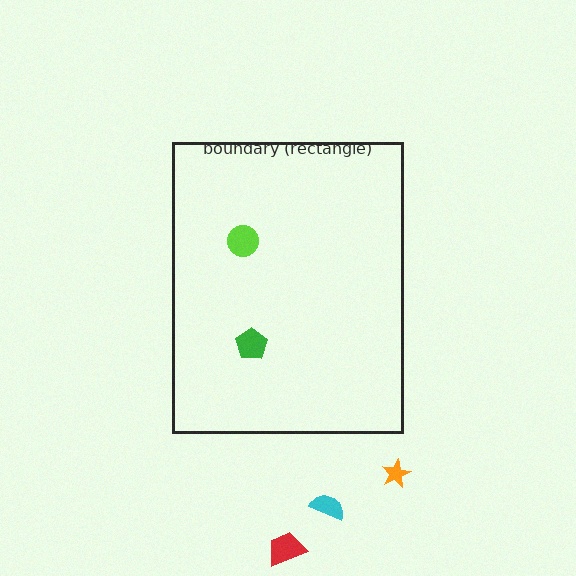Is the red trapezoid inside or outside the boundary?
Outside.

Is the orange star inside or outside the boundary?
Outside.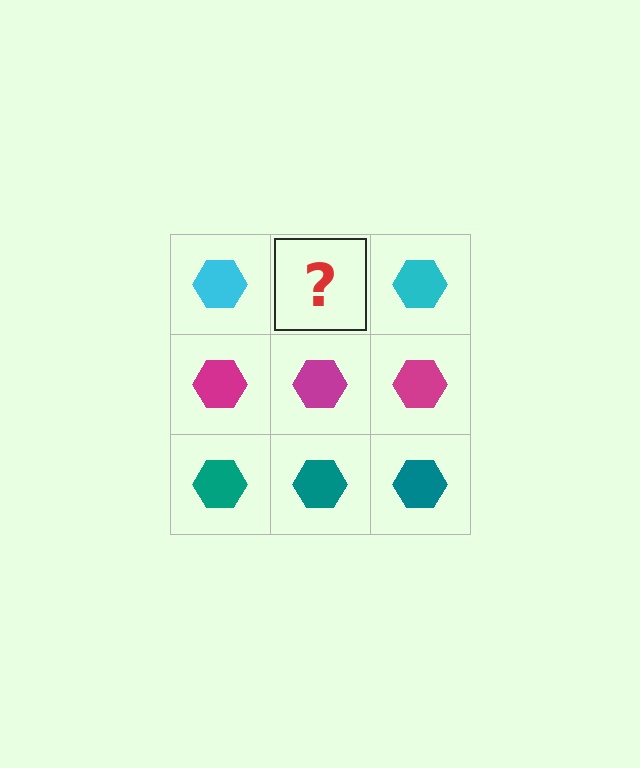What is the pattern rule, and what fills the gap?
The rule is that each row has a consistent color. The gap should be filled with a cyan hexagon.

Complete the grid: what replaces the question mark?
The question mark should be replaced with a cyan hexagon.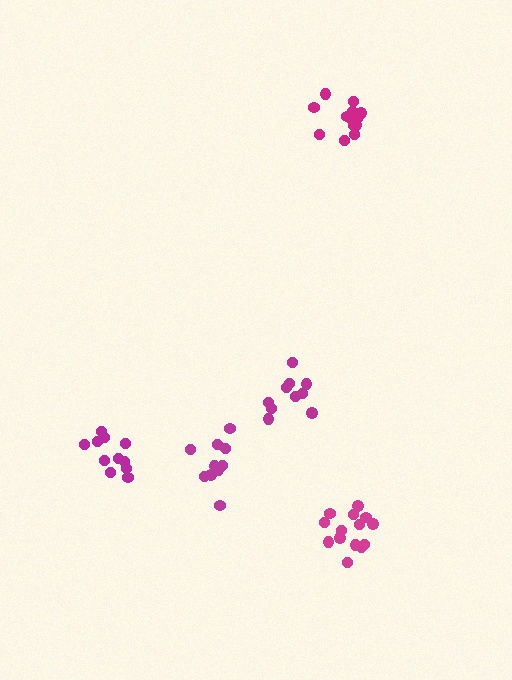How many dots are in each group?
Group 1: 14 dots, Group 2: 10 dots, Group 3: 11 dots, Group 4: 13 dots, Group 5: 10 dots (58 total).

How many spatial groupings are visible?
There are 5 spatial groupings.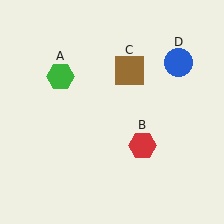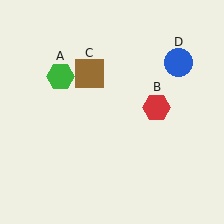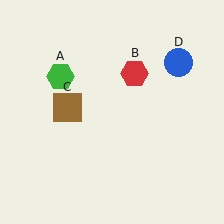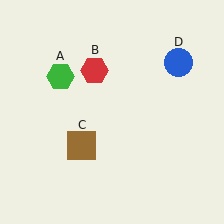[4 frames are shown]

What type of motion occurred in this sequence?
The red hexagon (object B), brown square (object C) rotated counterclockwise around the center of the scene.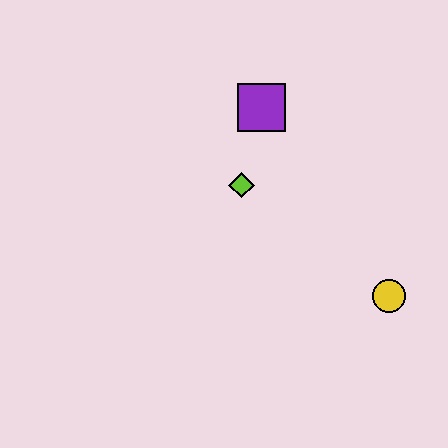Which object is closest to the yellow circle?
The lime diamond is closest to the yellow circle.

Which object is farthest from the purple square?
The yellow circle is farthest from the purple square.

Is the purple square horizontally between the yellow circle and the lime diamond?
Yes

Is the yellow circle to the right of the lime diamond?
Yes